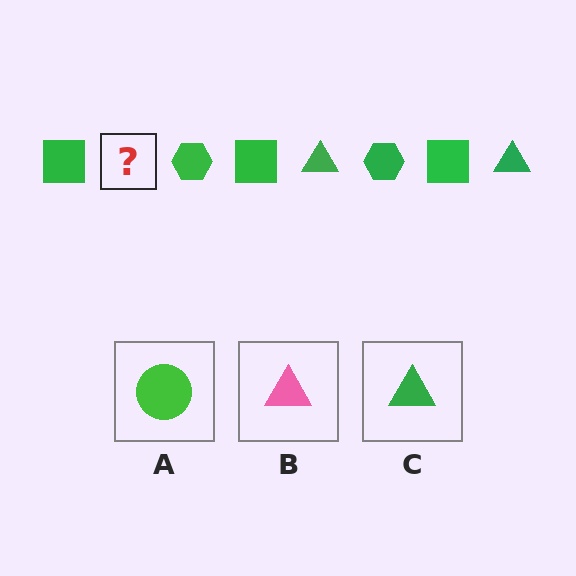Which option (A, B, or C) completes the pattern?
C.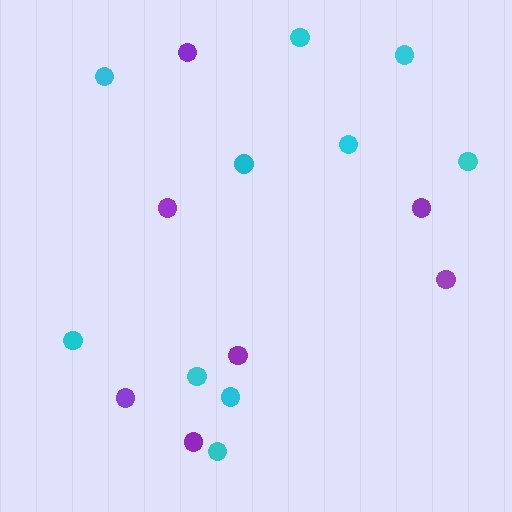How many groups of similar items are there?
There are 2 groups: one group of purple circles (7) and one group of cyan circles (10).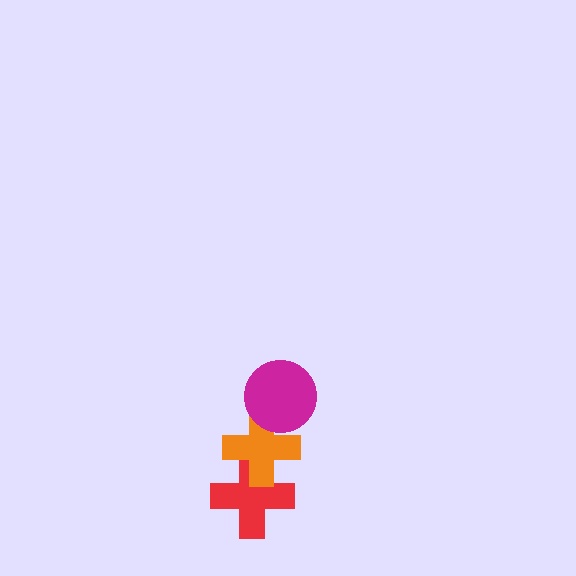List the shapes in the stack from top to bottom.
From top to bottom: the magenta circle, the orange cross, the red cross.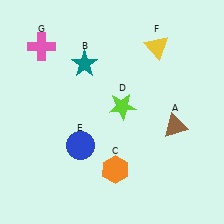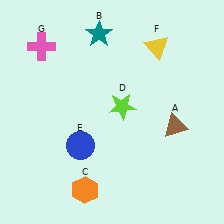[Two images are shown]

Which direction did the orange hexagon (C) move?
The orange hexagon (C) moved left.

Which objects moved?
The objects that moved are: the teal star (B), the orange hexagon (C).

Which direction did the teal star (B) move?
The teal star (B) moved up.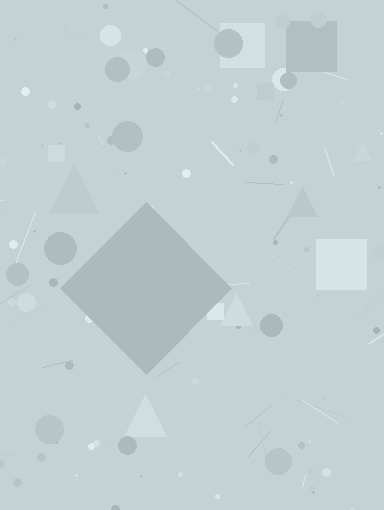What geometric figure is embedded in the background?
A diamond is embedded in the background.